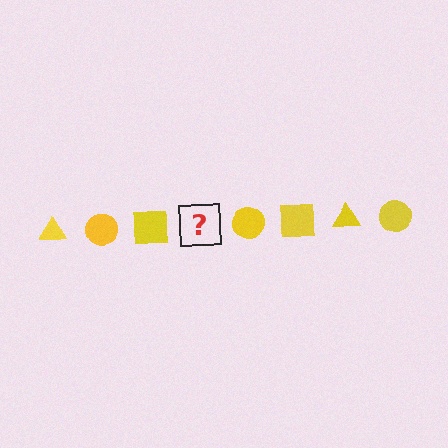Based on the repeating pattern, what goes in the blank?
The blank should be a yellow triangle.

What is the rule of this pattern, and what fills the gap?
The rule is that the pattern cycles through triangle, circle, square shapes in yellow. The gap should be filled with a yellow triangle.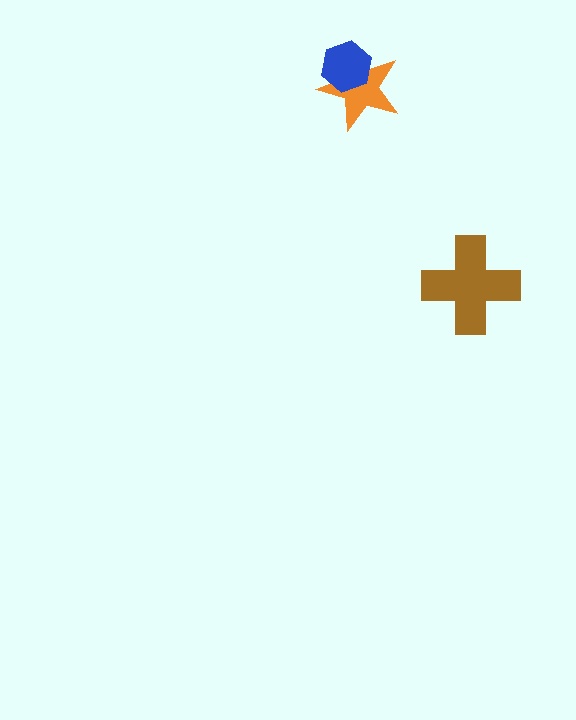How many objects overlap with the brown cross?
0 objects overlap with the brown cross.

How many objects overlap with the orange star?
1 object overlaps with the orange star.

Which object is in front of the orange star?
The blue hexagon is in front of the orange star.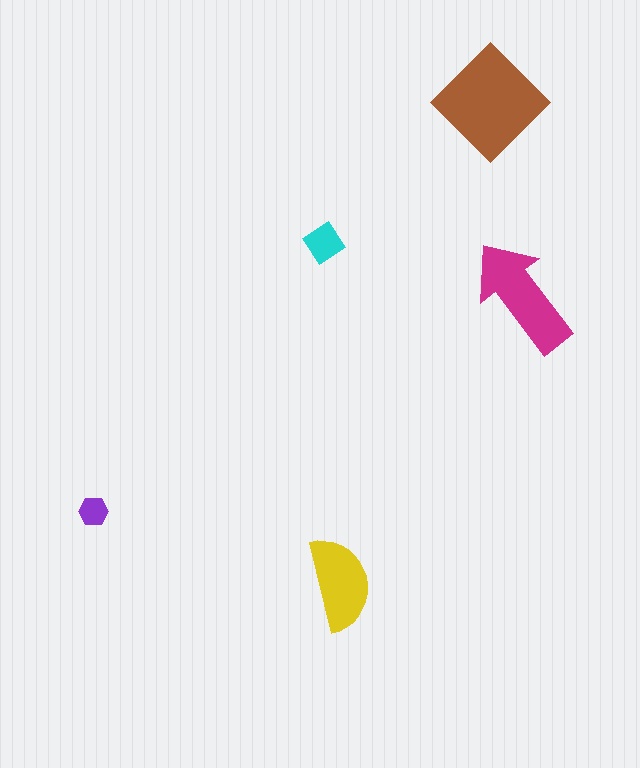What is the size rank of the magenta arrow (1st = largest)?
2nd.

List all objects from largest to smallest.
The brown diamond, the magenta arrow, the yellow semicircle, the cyan diamond, the purple hexagon.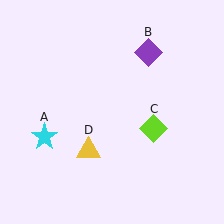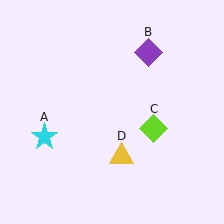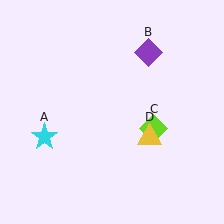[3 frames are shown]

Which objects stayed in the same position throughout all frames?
Cyan star (object A) and purple diamond (object B) and lime diamond (object C) remained stationary.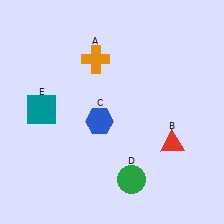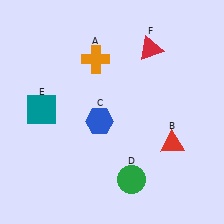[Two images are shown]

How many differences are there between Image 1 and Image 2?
There is 1 difference between the two images.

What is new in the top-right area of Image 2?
A red triangle (F) was added in the top-right area of Image 2.